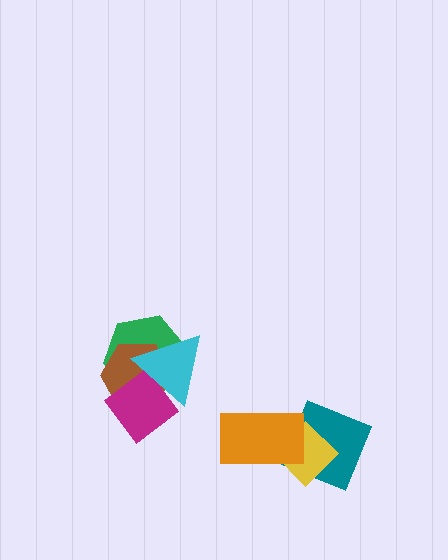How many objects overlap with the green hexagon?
3 objects overlap with the green hexagon.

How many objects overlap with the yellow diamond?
2 objects overlap with the yellow diamond.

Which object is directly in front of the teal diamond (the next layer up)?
The yellow diamond is directly in front of the teal diamond.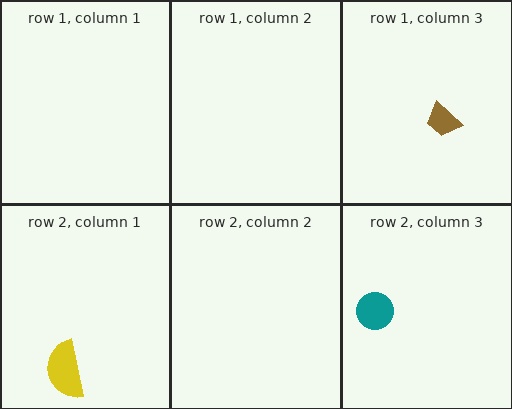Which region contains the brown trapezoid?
The row 1, column 3 region.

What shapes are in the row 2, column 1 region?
The yellow semicircle.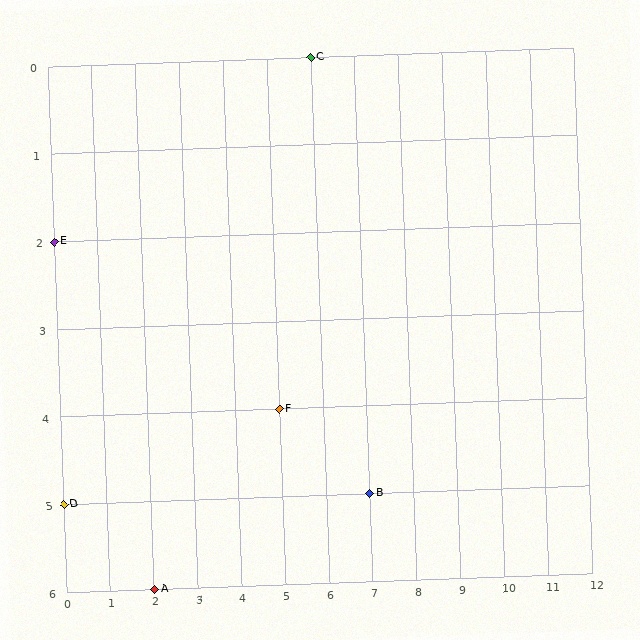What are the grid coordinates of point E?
Point E is at grid coordinates (0, 2).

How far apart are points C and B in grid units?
Points C and B are 1 column and 5 rows apart (about 5.1 grid units diagonally).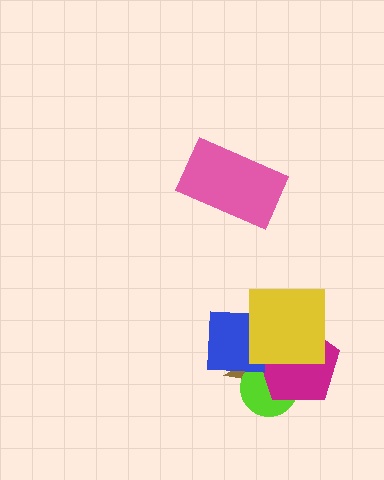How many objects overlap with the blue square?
4 objects overlap with the blue square.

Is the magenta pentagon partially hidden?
Yes, it is partially covered by another shape.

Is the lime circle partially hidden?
Yes, it is partially covered by another shape.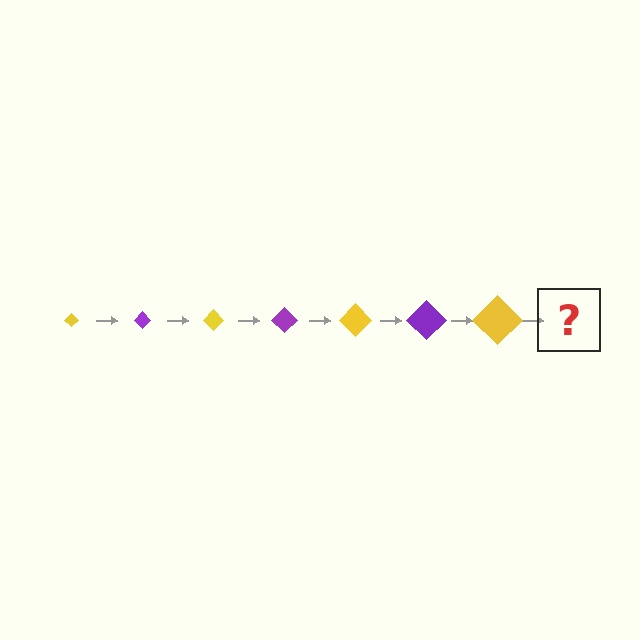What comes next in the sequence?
The next element should be a purple diamond, larger than the previous one.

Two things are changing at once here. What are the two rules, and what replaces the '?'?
The two rules are that the diamond grows larger each step and the color cycles through yellow and purple. The '?' should be a purple diamond, larger than the previous one.